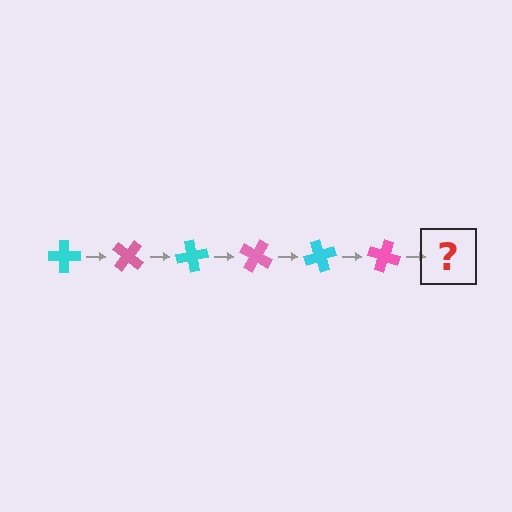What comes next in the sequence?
The next element should be a cyan cross, rotated 240 degrees from the start.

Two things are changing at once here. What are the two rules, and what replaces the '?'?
The two rules are that it rotates 40 degrees each step and the color cycles through cyan and pink. The '?' should be a cyan cross, rotated 240 degrees from the start.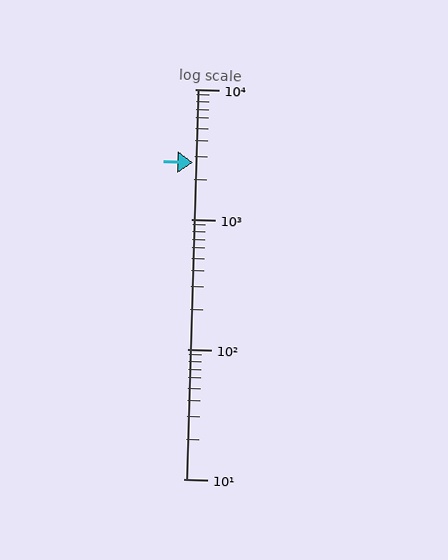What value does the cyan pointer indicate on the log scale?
The pointer indicates approximately 2700.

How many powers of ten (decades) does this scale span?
The scale spans 3 decades, from 10 to 10000.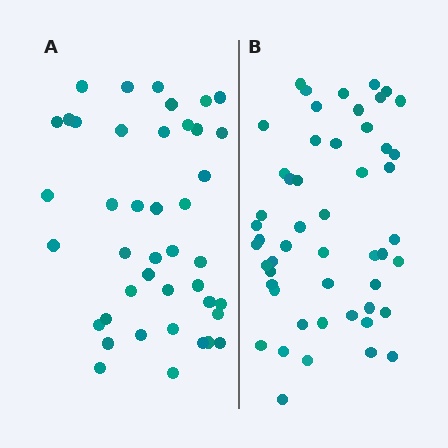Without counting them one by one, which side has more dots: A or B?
Region B (the right region) has more dots.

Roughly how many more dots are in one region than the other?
Region B has roughly 8 or so more dots than region A.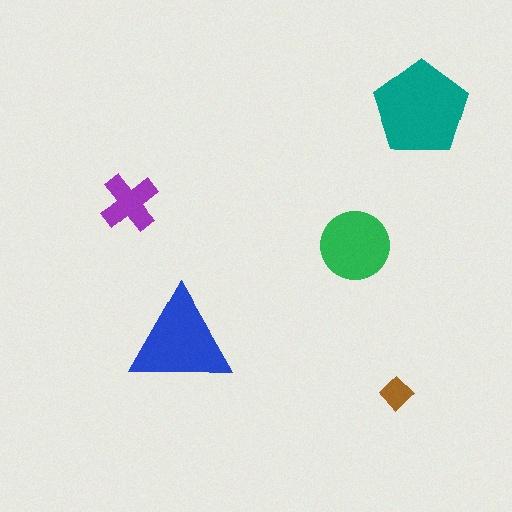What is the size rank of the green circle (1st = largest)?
3rd.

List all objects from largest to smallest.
The teal pentagon, the blue triangle, the green circle, the purple cross, the brown diamond.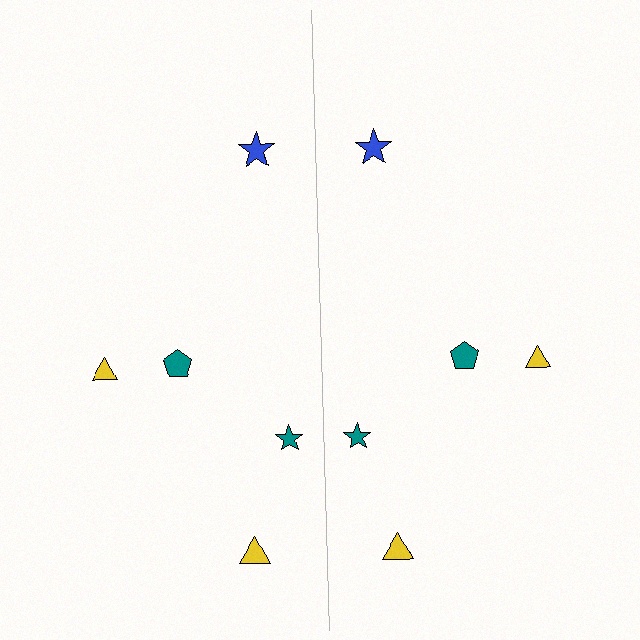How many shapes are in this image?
There are 10 shapes in this image.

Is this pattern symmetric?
Yes, this pattern has bilateral (reflection) symmetry.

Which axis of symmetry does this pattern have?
The pattern has a vertical axis of symmetry running through the center of the image.